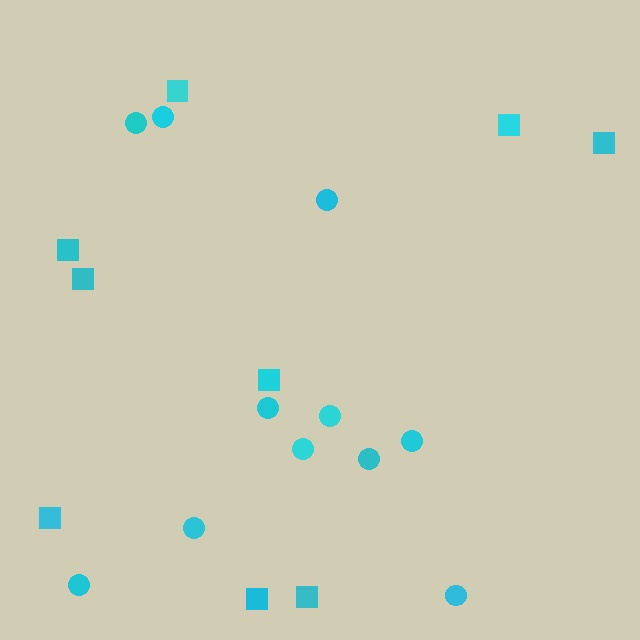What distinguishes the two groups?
There are 2 groups: one group of circles (11) and one group of squares (9).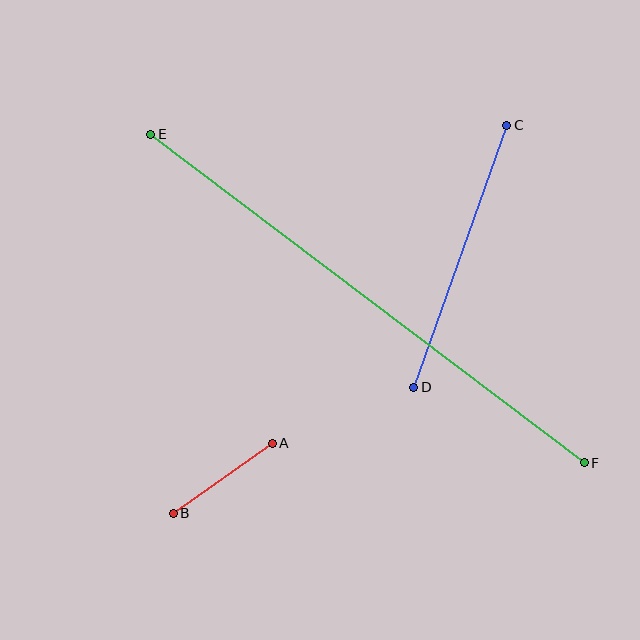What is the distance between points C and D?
The distance is approximately 278 pixels.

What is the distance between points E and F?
The distance is approximately 544 pixels.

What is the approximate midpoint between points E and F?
The midpoint is at approximately (368, 298) pixels.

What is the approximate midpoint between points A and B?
The midpoint is at approximately (223, 478) pixels.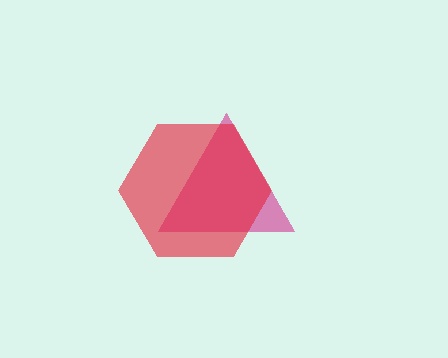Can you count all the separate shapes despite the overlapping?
Yes, there are 2 separate shapes.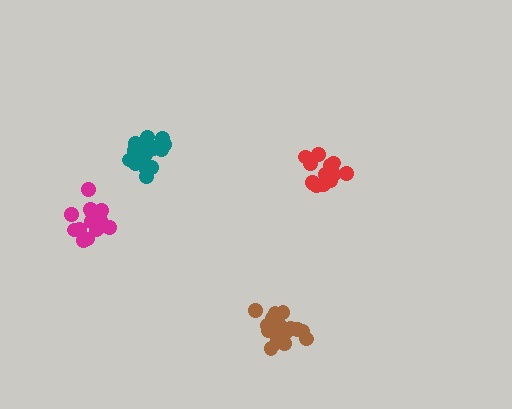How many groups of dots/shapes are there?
There are 4 groups.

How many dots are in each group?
Group 1: 17 dots, Group 2: 18 dots, Group 3: 17 dots, Group 4: 15 dots (67 total).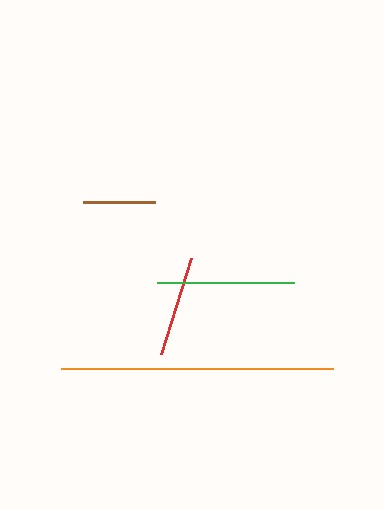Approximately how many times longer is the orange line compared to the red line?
The orange line is approximately 2.7 times the length of the red line.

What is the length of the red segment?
The red segment is approximately 100 pixels long.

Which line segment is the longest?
The orange line is the longest at approximately 272 pixels.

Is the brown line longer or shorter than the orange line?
The orange line is longer than the brown line.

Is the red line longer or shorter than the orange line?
The orange line is longer than the red line.